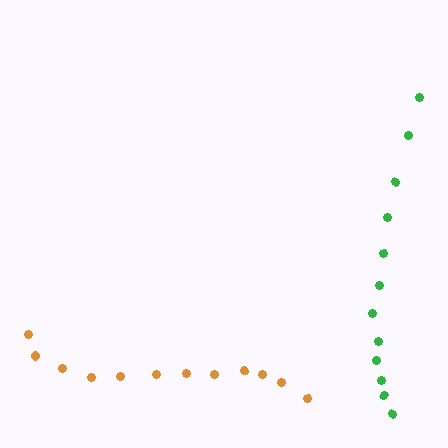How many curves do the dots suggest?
There are 2 distinct paths.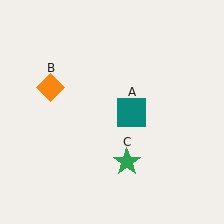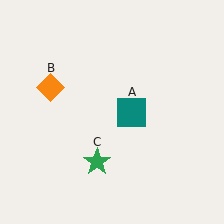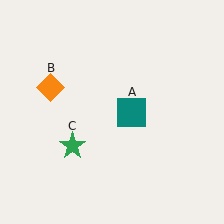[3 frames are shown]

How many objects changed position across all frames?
1 object changed position: green star (object C).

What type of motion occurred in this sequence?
The green star (object C) rotated clockwise around the center of the scene.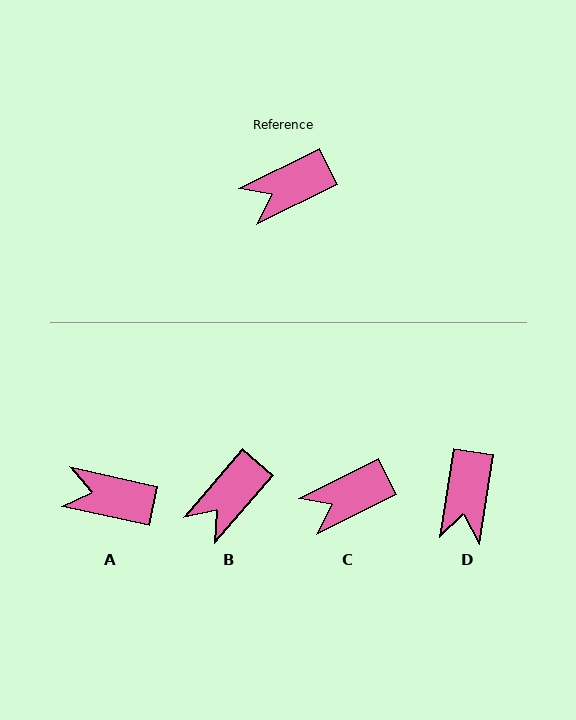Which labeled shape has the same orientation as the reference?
C.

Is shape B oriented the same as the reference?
No, it is off by about 23 degrees.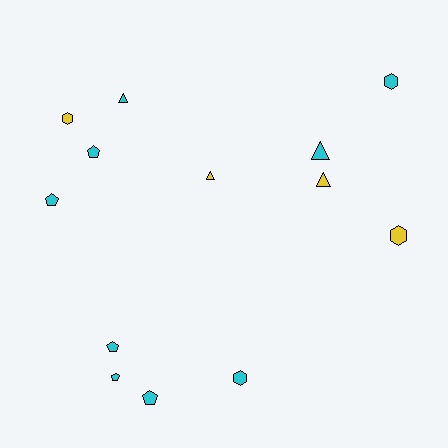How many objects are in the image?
There are 13 objects.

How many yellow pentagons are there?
There are no yellow pentagons.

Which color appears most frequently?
Cyan, with 9 objects.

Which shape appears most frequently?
Pentagon, with 5 objects.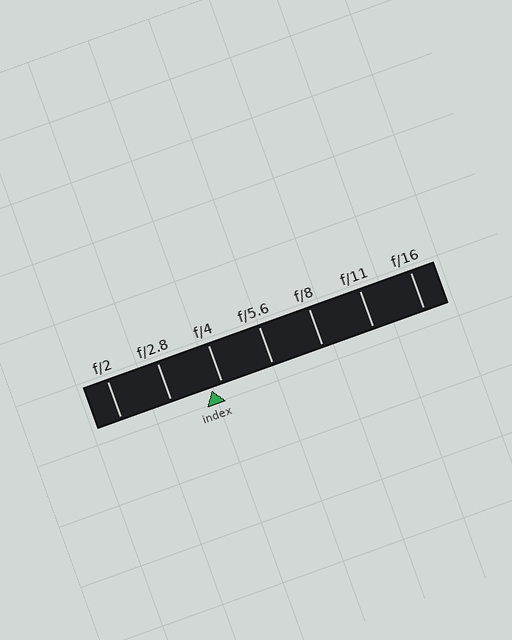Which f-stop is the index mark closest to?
The index mark is closest to f/4.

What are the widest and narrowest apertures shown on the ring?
The widest aperture shown is f/2 and the narrowest is f/16.